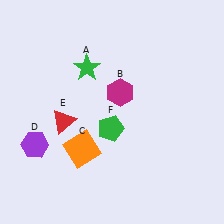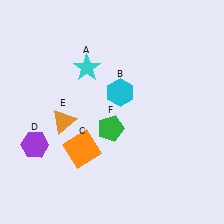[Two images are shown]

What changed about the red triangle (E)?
In Image 1, E is red. In Image 2, it changed to orange.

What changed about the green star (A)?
In Image 1, A is green. In Image 2, it changed to cyan.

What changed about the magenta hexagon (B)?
In Image 1, B is magenta. In Image 2, it changed to cyan.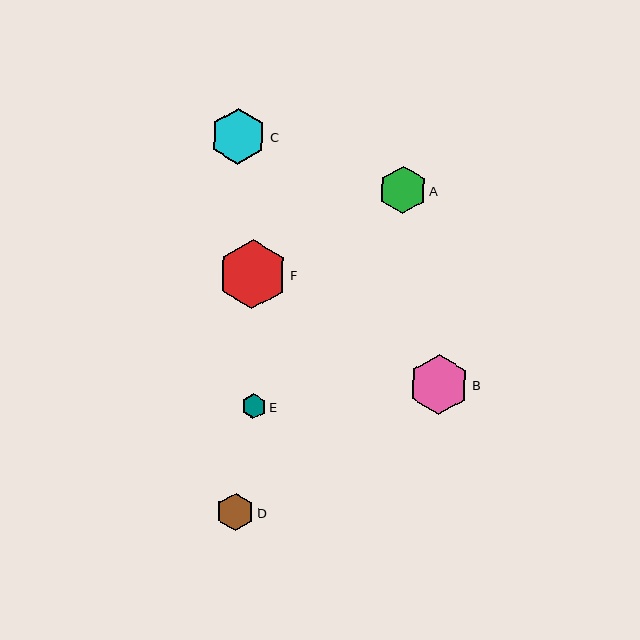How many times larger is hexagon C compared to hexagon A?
Hexagon C is approximately 1.2 times the size of hexagon A.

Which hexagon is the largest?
Hexagon F is the largest with a size of approximately 69 pixels.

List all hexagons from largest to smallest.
From largest to smallest: F, B, C, A, D, E.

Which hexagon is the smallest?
Hexagon E is the smallest with a size of approximately 25 pixels.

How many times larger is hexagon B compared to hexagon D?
Hexagon B is approximately 1.6 times the size of hexagon D.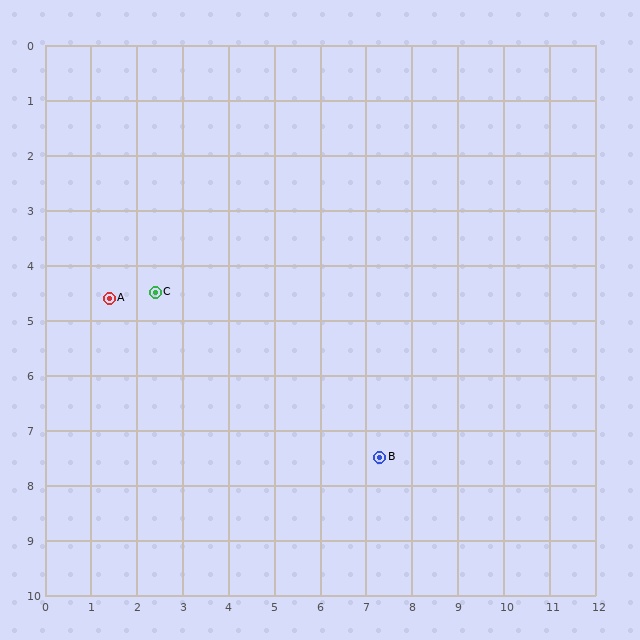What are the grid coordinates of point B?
Point B is at approximately (7.3, 7.5).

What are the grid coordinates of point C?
Point C is at approximately (2.4, 4.5).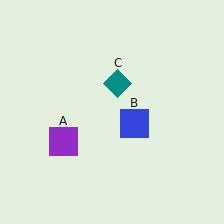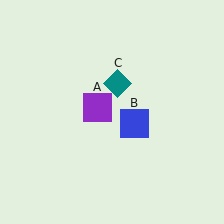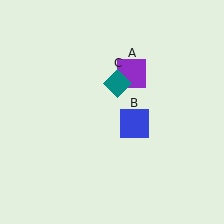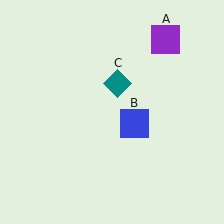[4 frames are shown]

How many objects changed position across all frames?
1 object changed position: purple square (object A).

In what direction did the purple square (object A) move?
The purple square (object A) moved up and to the right.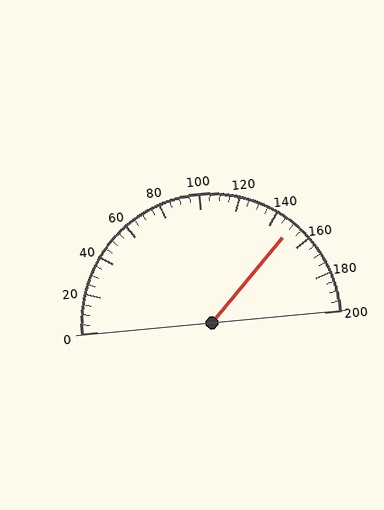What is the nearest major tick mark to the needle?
The nearest major tick mark is 160.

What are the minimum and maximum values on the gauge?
The gauge ranges from 0 to 200.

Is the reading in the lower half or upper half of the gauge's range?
The reading is in the upper half of the range (0 to 200).